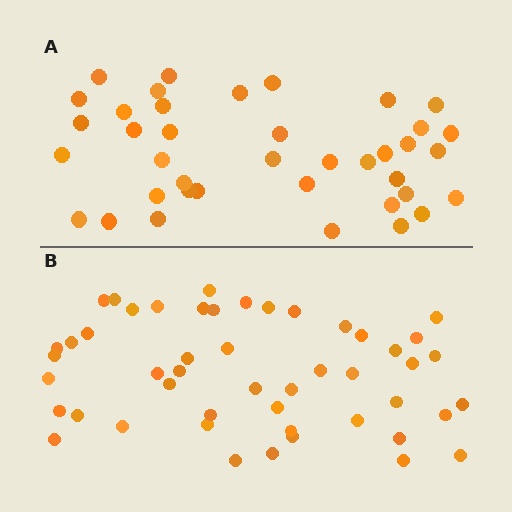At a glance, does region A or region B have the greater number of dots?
Region B (the bottom region) has more dots.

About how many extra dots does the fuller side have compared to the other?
Region B has roughly 10 or so more dots than region A.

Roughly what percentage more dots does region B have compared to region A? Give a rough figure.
About 25% more.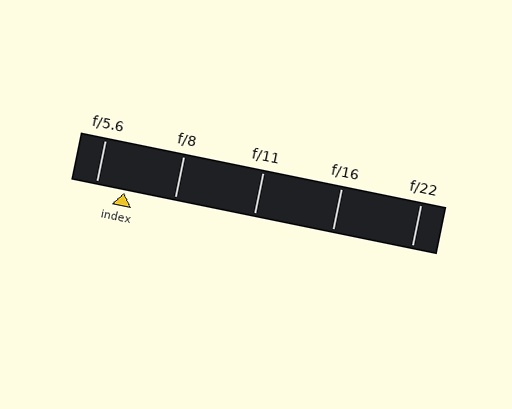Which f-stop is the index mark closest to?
The index mark is closest to f/5.6.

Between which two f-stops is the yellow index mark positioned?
The index mark is between f/5.6 and f/8.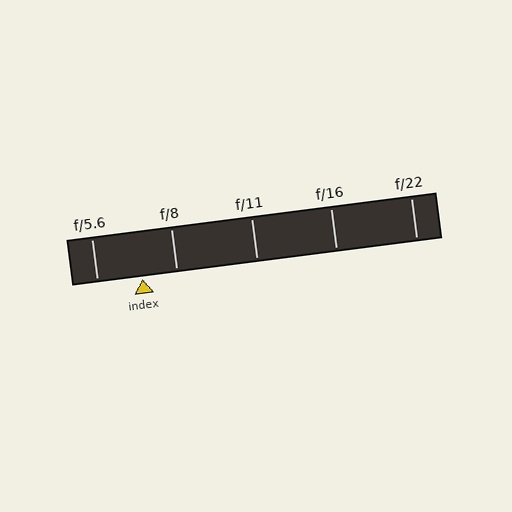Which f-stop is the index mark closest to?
The index mark is closest to f/8.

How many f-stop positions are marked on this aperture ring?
There are 5 f-stop positions marked.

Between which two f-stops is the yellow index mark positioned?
The index mark is between f/5.6 and f/8.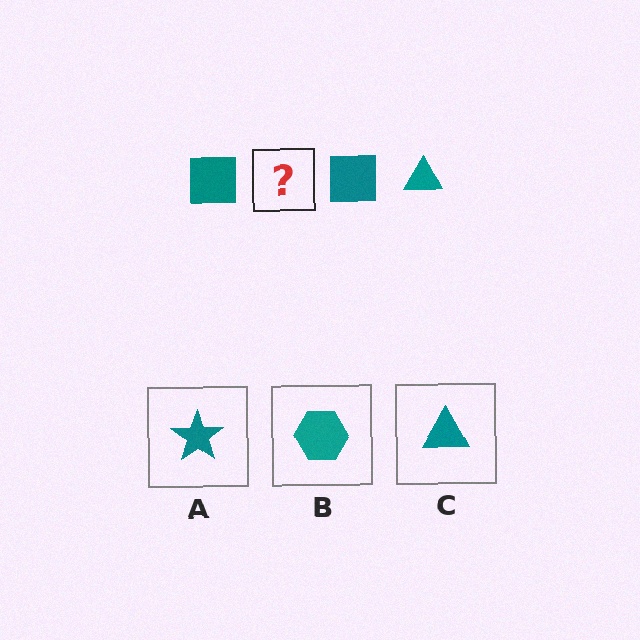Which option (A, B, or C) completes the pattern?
C.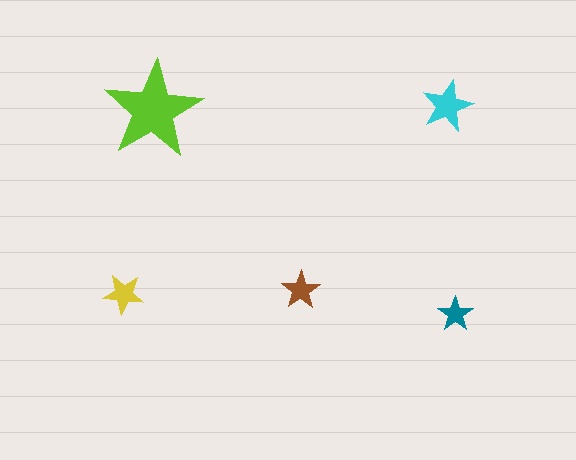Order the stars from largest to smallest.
the lime one, the cyan one, the yellow one, the brown one, the teal one.